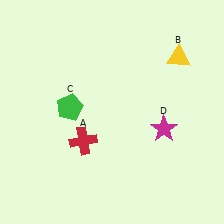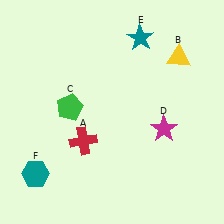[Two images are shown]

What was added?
A teal star (E), a teal hexagon (F) were added in Image 2.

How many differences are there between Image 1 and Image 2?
There are 2 differences between the two images.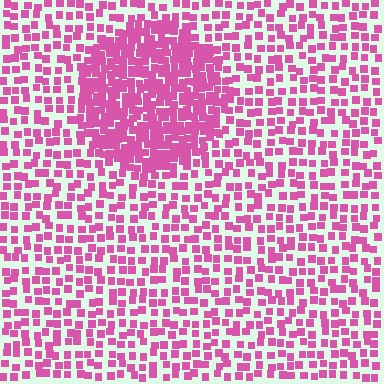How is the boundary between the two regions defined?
The boundary is defined by a change in element density (approximately 2.2x ratio). All elements are the same color, size, and shape.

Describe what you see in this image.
The image contains small pink elements arranged at two different densities. A circle-shaped region is visible where the elements are more densely packed than the surrounding area.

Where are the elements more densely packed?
The elements are more densely packed inside the circle boundary.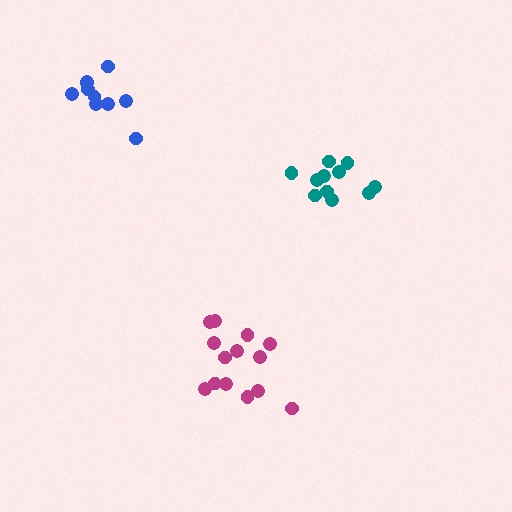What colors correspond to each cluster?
The clusters are colored: magenta, teal, blue.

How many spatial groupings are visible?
There are 3 spatial groupings.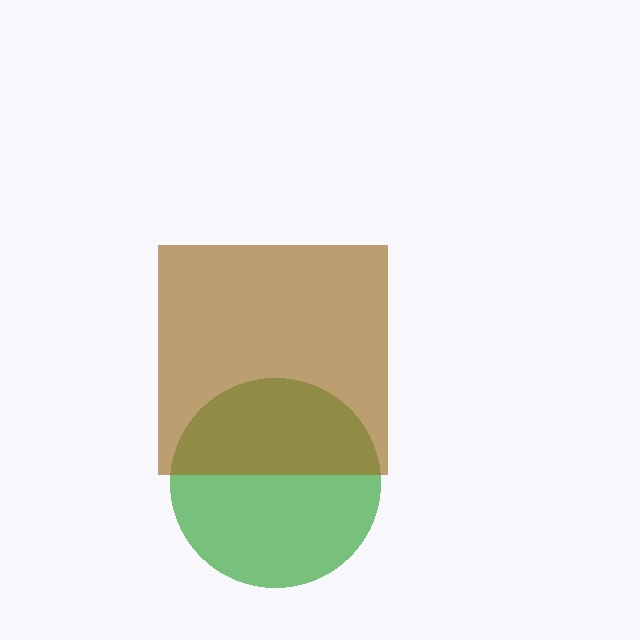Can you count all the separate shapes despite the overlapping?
Yes, there are 2 separate shapes.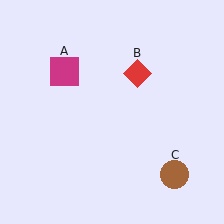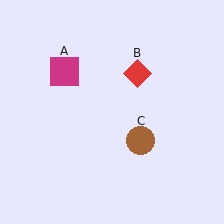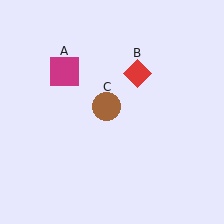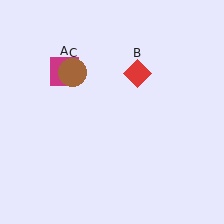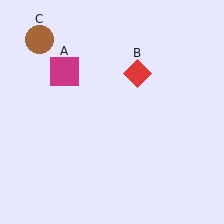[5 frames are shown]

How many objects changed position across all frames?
1 object changed position: brown circle (object C).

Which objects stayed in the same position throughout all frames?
Magenta square (object A) and red diamond (object B) remained stationary.